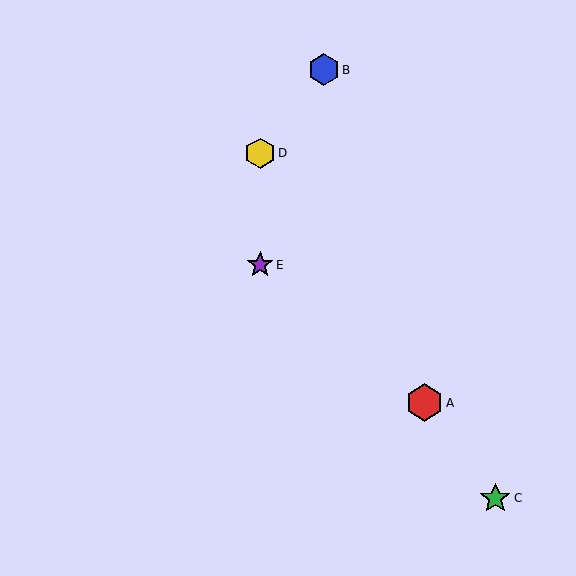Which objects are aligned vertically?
Objects D, E are aligned vertically.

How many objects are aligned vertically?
2 objects (D, E) are aligned vertically.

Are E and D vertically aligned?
Yes, both are at x≈260.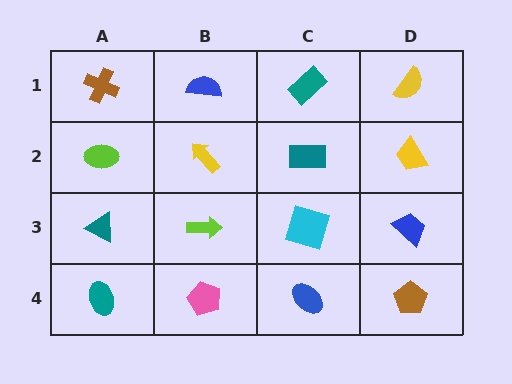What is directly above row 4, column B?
A lime arrow.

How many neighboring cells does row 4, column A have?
2.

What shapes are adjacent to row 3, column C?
A teal rectangle (row 2, column C), a blue ellipse (row 4, column C), a lime arrow (row 3, column B), a blue trapezoid (row 3, column D).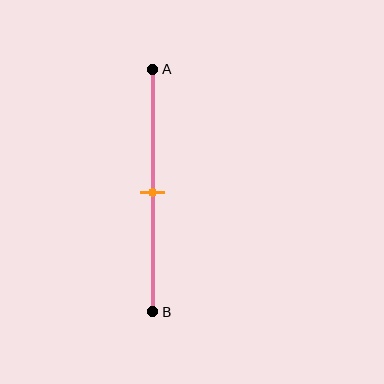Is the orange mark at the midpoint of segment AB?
Yes, the mark is approximately at the midpoint.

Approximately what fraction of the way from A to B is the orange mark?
The orange mark is approximately 50% of the way from A to B.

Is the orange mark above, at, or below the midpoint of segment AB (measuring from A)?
The orange mark is approximately at the midpoint of segment AB.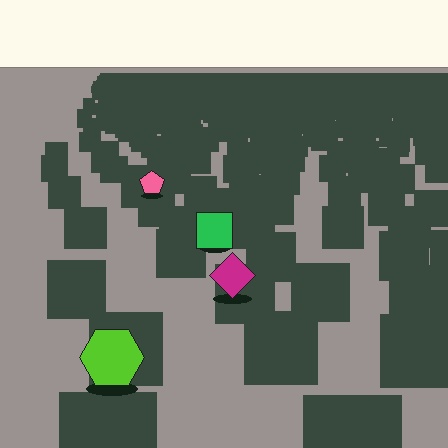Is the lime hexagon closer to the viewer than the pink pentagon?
Yes. The lime hexagon is closer — you can tell from the texture gradient: the ground texture is coarser near it.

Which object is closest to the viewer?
The lime hexagon is closest. The texture marks near it are larger and more spread out.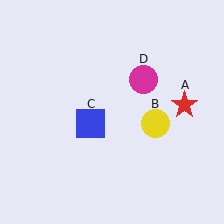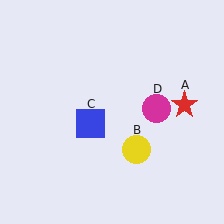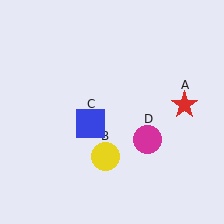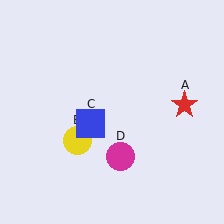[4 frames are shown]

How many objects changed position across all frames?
2 objects changed position: yellow circle (object B), magenta circle (object D).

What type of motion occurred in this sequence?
The yellow circle (object B), magenta circle (object D) rotated clockwise around the center of the scene.